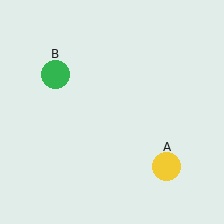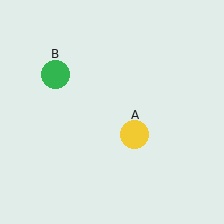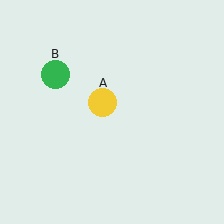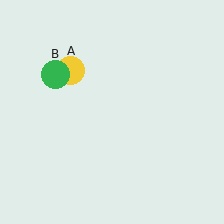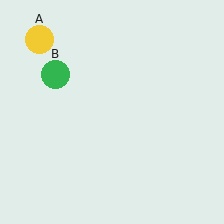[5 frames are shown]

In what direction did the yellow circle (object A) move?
The yellow circle (object A) moved up and to the left.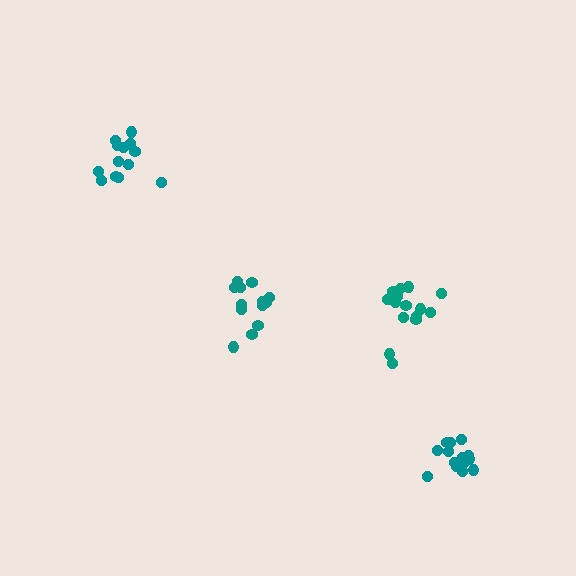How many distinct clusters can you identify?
There are 4 distinct clusters.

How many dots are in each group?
Group 1: 13 dots, Group 2: 14 dots, Group 3: 15 dots, Group 4: 13 dots (55 total).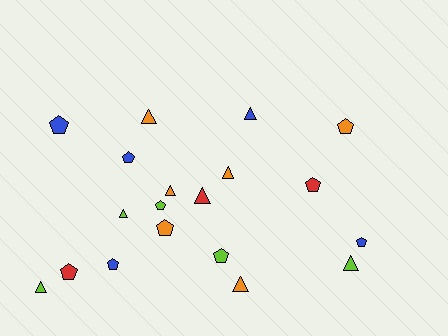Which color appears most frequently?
Orange, with 6 objects.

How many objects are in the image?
There are 19 objects.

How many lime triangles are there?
There are 3 lime triangles.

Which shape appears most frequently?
Pentagon, with 10 objects.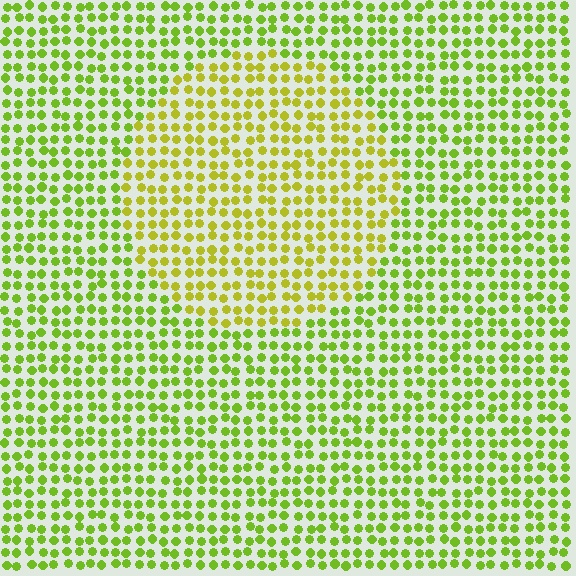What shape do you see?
I see a circle.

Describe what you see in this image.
The image is filled with small lime elements in a uniform arrangement. A circle-shaped region is visible where the elements are tinted to a slightly different hue, forming a subtle color boundary.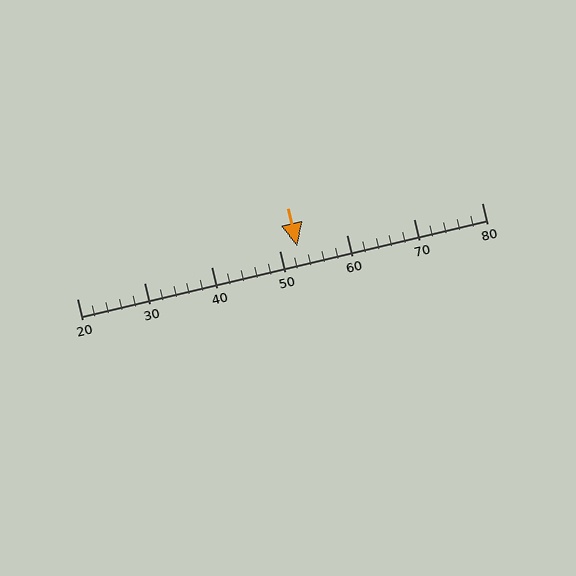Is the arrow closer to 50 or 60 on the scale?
The arrow is closer to 50.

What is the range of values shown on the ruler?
The ruler shows values from 20 to 80.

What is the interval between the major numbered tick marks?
The major tick marks are spaced 10 units apart.